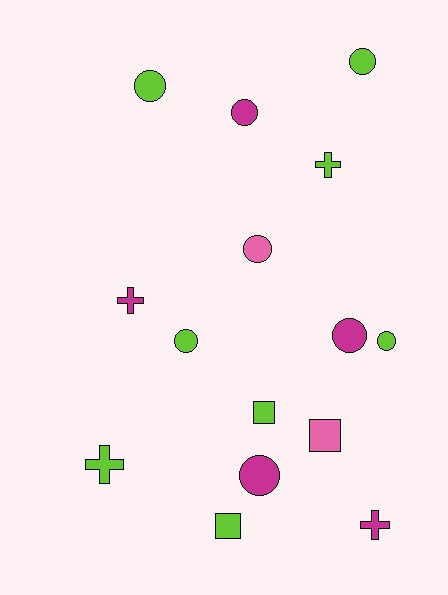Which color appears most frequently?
Lime, with 8 objects.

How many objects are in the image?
There are 15 objects.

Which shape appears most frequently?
Circle, with 8 objects.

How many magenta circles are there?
There are 3 magenta circles.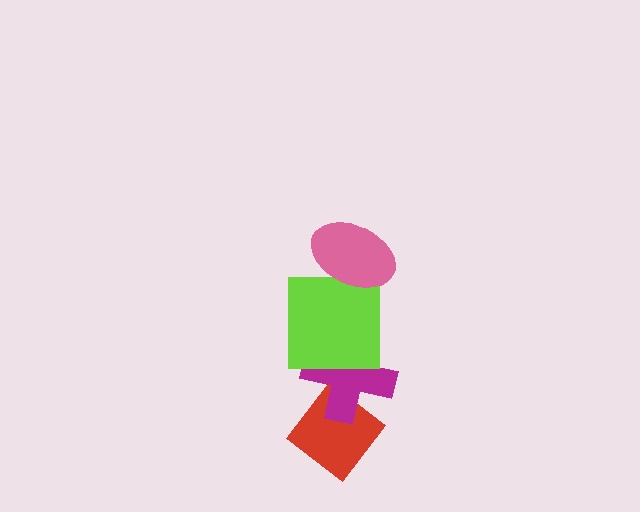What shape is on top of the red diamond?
The magenta cross is on top of the red diamond.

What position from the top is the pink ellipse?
The pink ellipse is 1st from the top.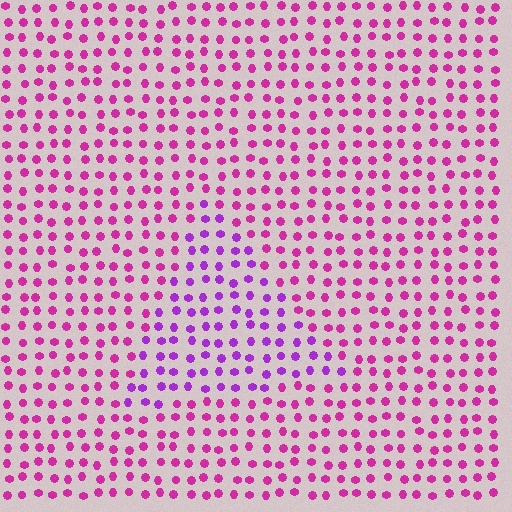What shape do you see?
I see a triangle.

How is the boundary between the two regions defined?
The boundary is defined purely by a slight shift in hue (about 31 degrees). Spacing, size, and orientation are identical on both sides.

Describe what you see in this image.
The image is filled with small magenta elements in a uniform arrangement. A triangle-shaped region is visible where the elements are tinted to a slightly different hue, forming a subtle color boundary.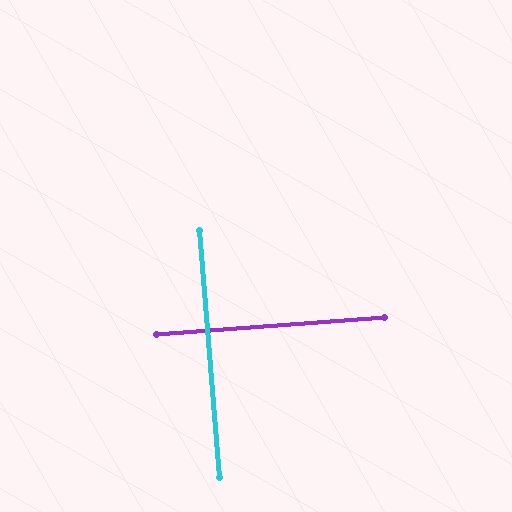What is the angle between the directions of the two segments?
Approximately 89 degrees.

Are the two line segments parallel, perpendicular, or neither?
Perpendicular — they meet at approximately 89°.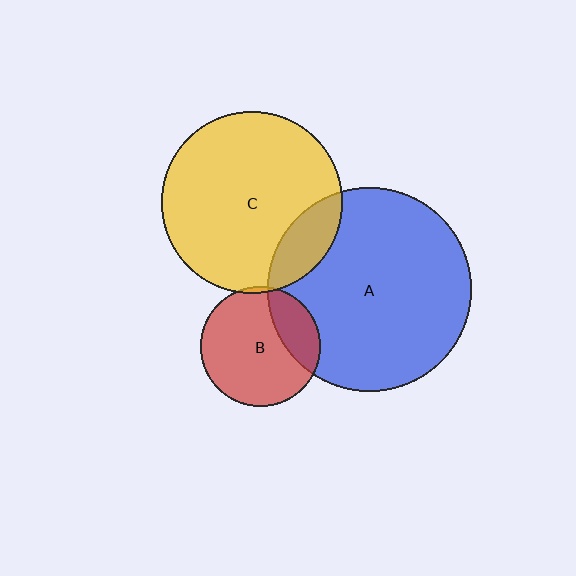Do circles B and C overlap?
Yes.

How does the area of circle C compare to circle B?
Approximately 2.3 times.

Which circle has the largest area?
Circle A (blue).